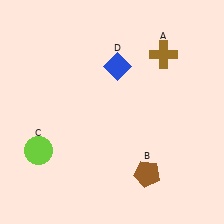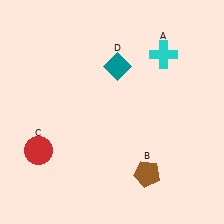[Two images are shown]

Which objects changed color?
A changed from brown to cyan. C changed from lime to red. D changed from blue to teal.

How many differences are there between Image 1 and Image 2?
There are 3 differences between the two images.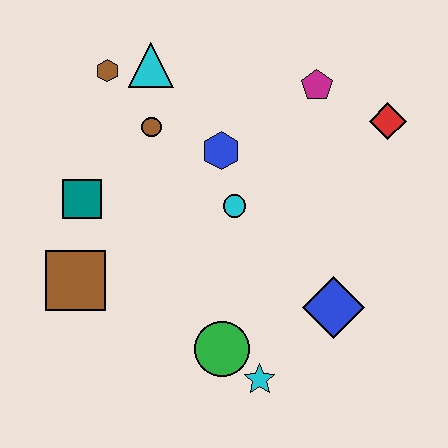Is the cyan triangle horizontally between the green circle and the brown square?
Yes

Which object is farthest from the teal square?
The red diamond is farthest from the teal square.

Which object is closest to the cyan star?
The green circle is closest to the cyan star.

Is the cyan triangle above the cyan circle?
Yes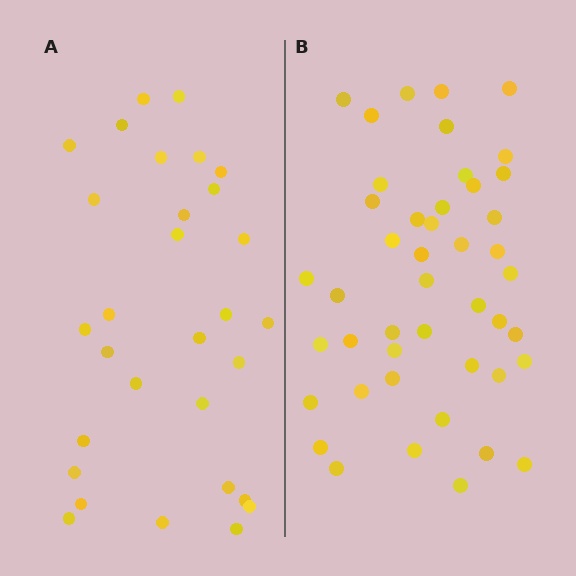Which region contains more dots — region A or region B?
Region B (the right region) has more dots.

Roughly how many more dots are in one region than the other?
Region B has approximately 15 more dots than region A.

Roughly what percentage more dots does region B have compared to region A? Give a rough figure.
About 50% more.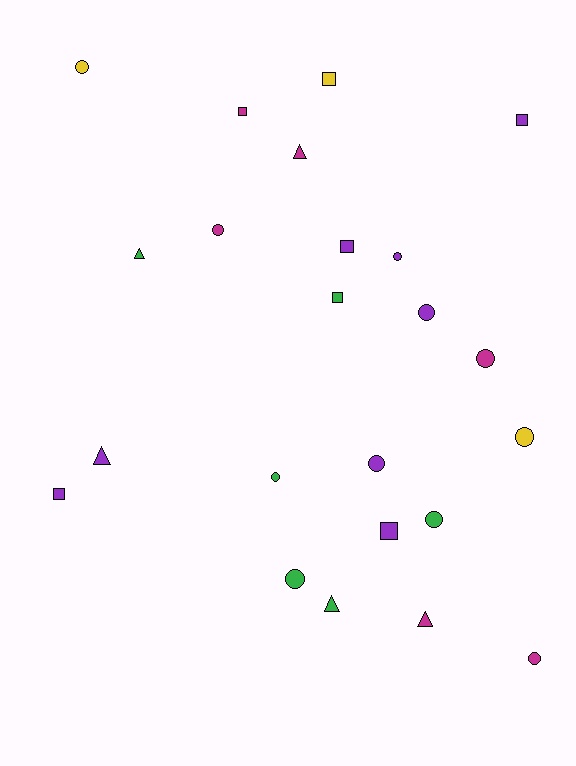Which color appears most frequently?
Purple, with 8 objects.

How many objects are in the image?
There are 23 objects.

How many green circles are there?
There are 3 green circles.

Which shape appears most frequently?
Circle, with 11 objects.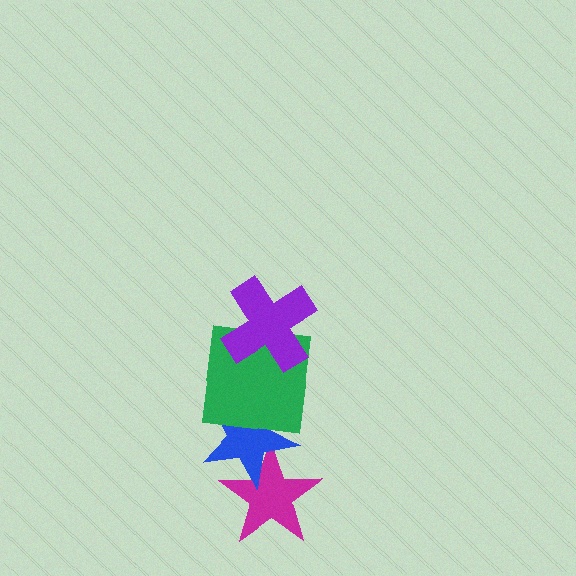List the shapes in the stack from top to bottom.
From top to bottom: the purple cross, the green square, the blue star, the magenta star.